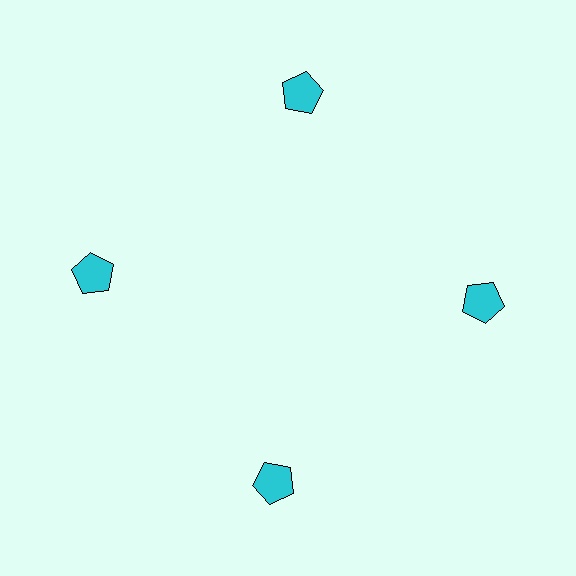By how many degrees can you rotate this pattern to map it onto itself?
The pattern maps onto itself every 90 degrees of rotation.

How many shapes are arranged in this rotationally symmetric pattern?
There are 4 shapes, arranged in 4 groups of 1.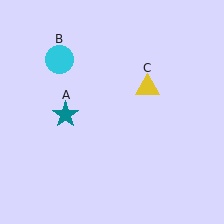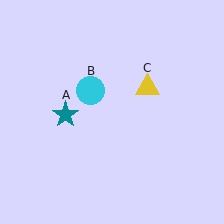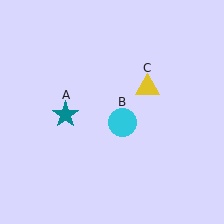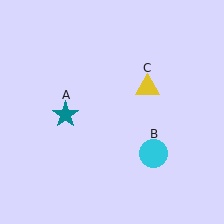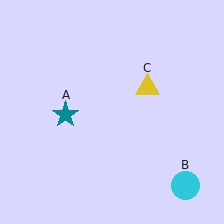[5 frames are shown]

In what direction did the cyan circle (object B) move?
The cyan circle (object B) moved down and to the right.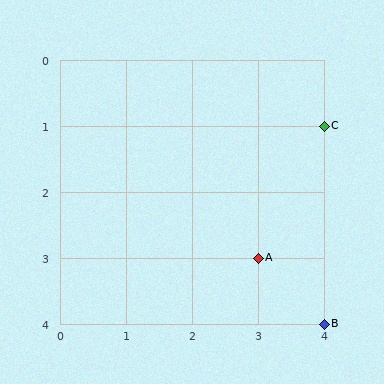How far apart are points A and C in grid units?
Points A and C are 1 column and 2 rows apart (about 2.2 grid units diagonally).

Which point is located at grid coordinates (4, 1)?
Point C is at (4, 1).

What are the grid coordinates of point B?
Point B is at grid coordinates (4, 4).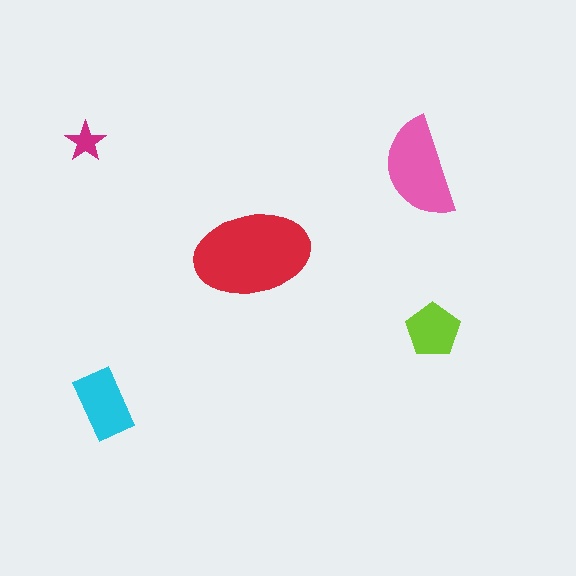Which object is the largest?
The red ellipse.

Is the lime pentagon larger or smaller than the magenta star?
Larger.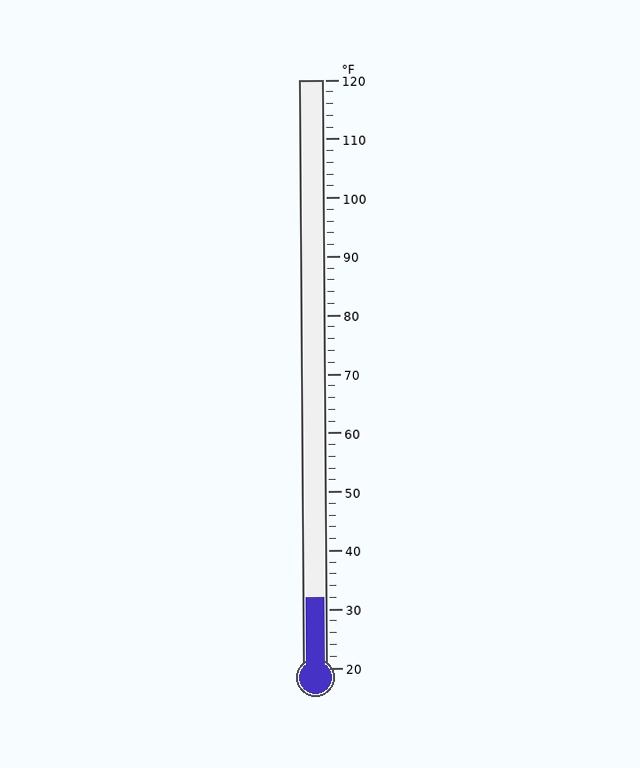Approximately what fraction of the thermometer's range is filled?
The thermometer is filled to approximately 10% of its range.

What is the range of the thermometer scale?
The thermometer scale ranges from 20°F to 120°F.